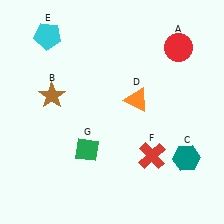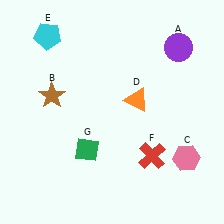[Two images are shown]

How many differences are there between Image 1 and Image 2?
There are 2 differences between the two images.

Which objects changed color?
A changed from red to purple. C changed from teal to pink.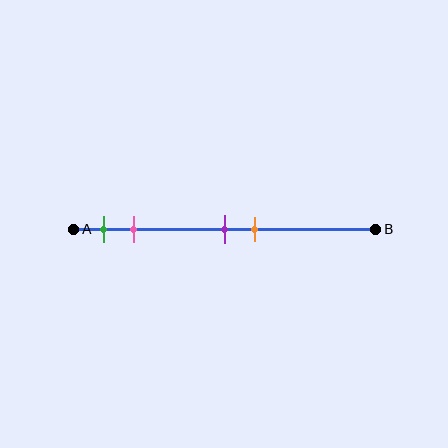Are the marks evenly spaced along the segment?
No, the marks are not evenly spaced.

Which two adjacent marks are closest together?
The purple and orange marks are the closest adjacent pair.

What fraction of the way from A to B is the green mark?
The green mark is approximately 10% (0.1) of the way from A to B.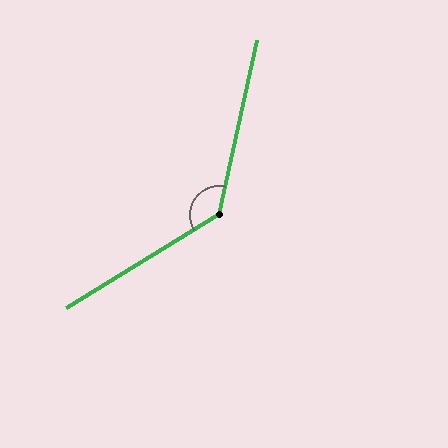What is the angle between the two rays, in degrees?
Approximately 134 degrees.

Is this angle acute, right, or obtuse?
It is obtuse.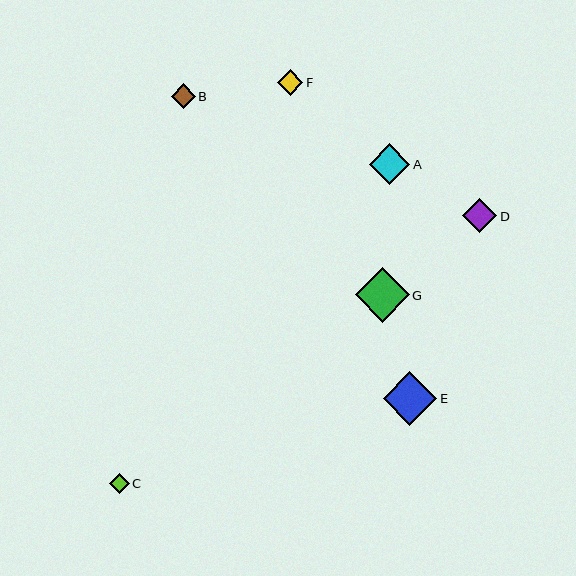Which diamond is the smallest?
Diamond C is the smallest with a size of approximately 20 pixels.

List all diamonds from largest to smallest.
From largest to smallest: G, E, A, D, F, B, C.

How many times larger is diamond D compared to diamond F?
Diamond D is approximately 1.3 times the size of diamond F.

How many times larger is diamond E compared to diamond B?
Diamond E is approximately 2.2 times the size of diamond B.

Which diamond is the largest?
Diamond G is the largest with a size of approximately 54 pixels.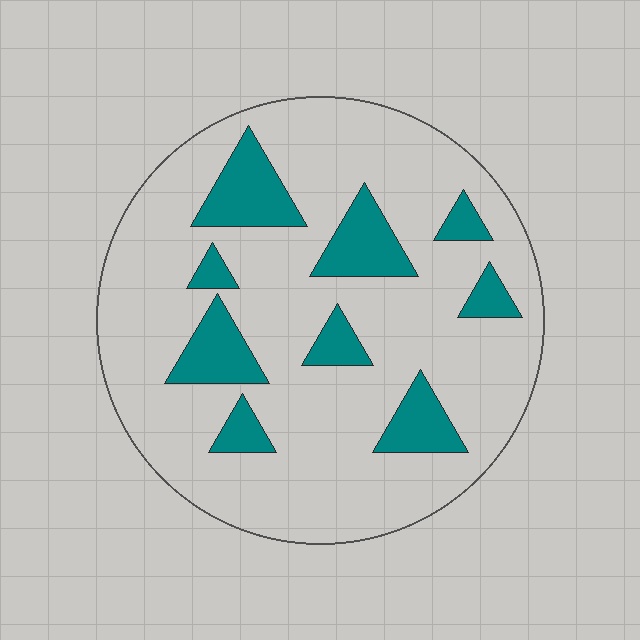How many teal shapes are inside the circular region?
9.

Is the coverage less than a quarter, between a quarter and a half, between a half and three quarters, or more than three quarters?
Less than a quarter.